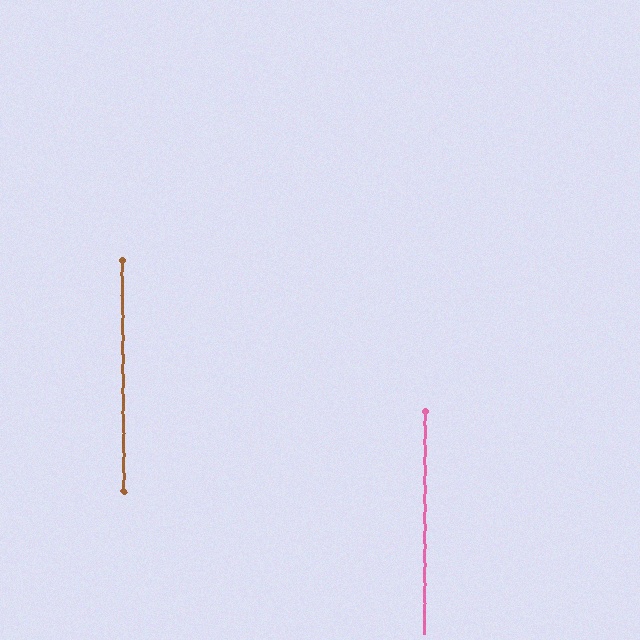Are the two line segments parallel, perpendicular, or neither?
Parallel — their directions differ by only 0.7°.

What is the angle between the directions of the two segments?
Approximately 1 degree.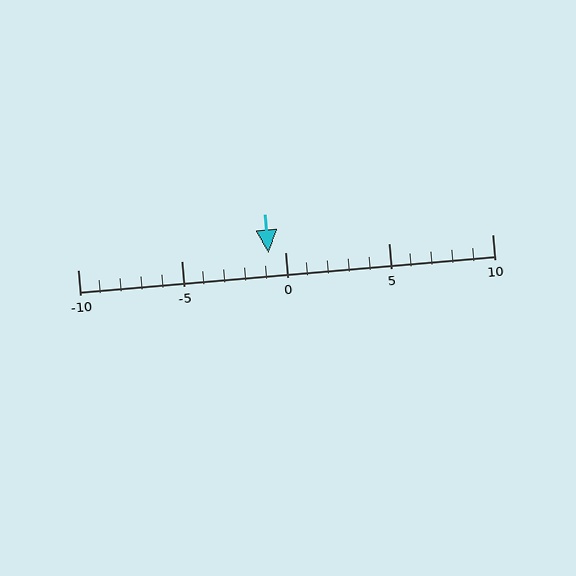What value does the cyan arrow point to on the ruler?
The cyan arrow points to approximately -1.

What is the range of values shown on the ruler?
The ruler shows values from -10 to 10.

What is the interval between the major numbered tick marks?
The major tick marks are spaced 5 units apart.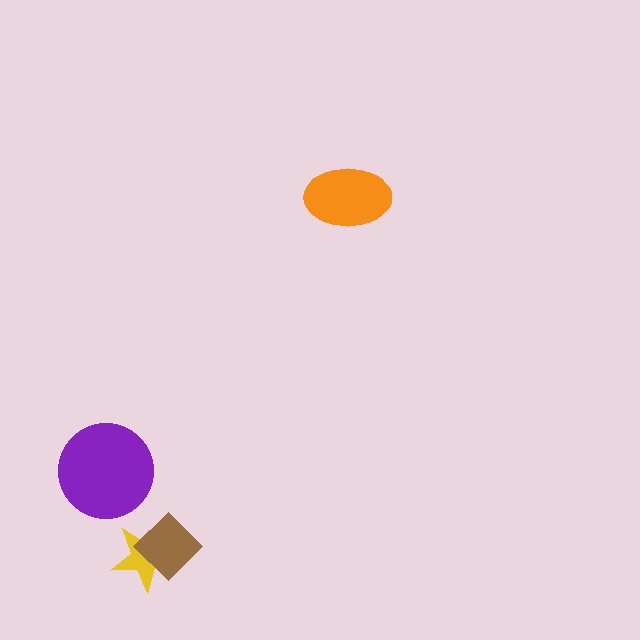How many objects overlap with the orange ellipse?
0 objects overlap with the orange ellipse.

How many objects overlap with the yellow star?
1 object overlaps with the yellow star.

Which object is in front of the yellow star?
The brown diamond is in front of the yellow star.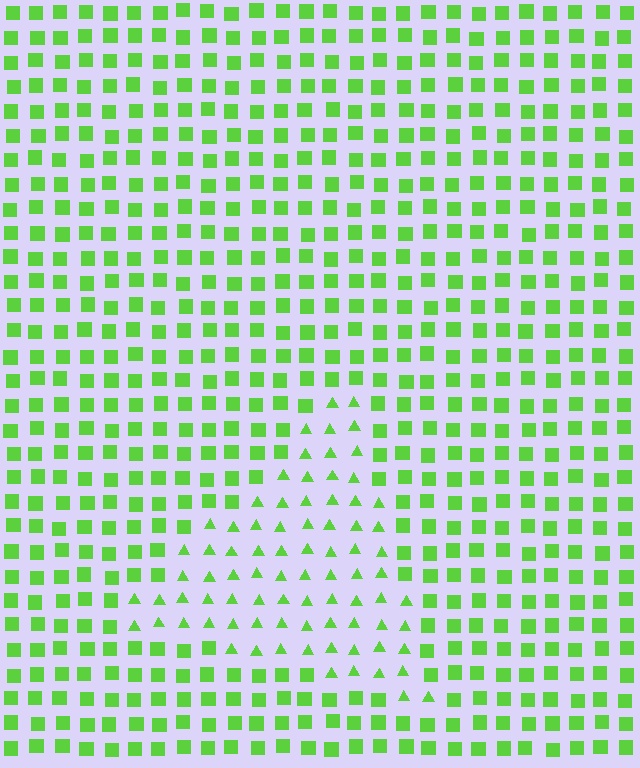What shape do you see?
I see a triangle.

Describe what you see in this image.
The image is filled with small lime elements arranged in a uniform grid. A triangle-shaped region contains triangles, while the surrounding area contains squares. The boundary is defined purely by the change in element shape.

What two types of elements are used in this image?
The image uses triangles inside the triangle region and squares outside it.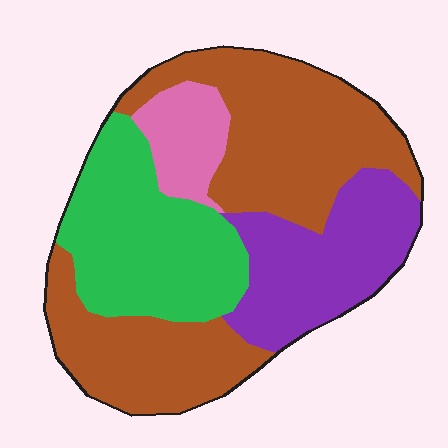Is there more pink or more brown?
Brown.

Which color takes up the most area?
Brown, at roughly 45%.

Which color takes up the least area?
Pink, at roughly 10%.